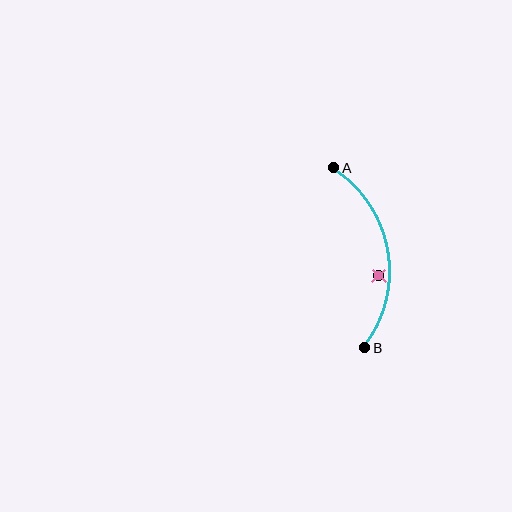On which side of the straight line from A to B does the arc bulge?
The arc bulges to the right of the straight line connecting A and B.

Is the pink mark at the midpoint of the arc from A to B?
No — the pink mark does not lie on the arc at all. It sits slightly inside the curve.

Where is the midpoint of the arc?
The arc midpoint is the point on the curve farthest from the straight line joining A and B. It sits to the right of that line.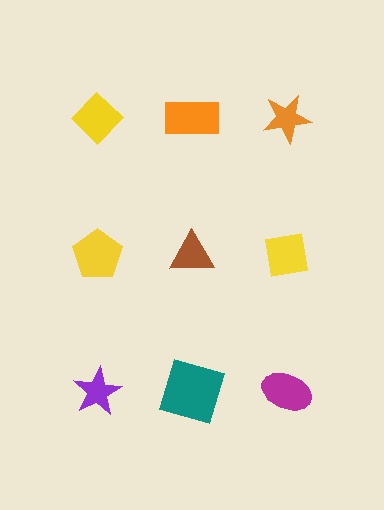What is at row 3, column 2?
A teal square.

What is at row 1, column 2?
An orange rectangle.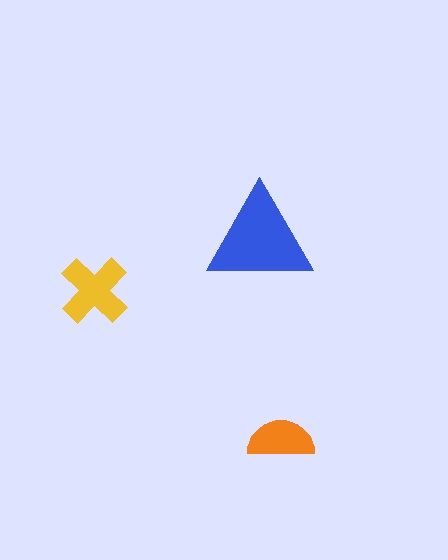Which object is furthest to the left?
The yellow cross is leftmost.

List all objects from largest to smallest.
The blue triangle, the yellow cross, the orange semicircle.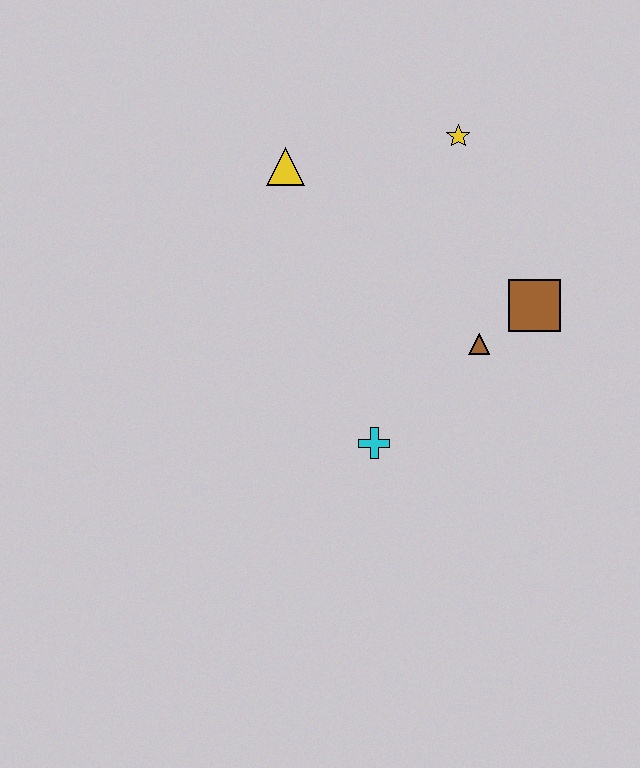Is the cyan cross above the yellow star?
No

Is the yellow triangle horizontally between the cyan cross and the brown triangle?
No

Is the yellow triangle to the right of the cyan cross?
No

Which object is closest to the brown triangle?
The brown square is closest to the brown triangle.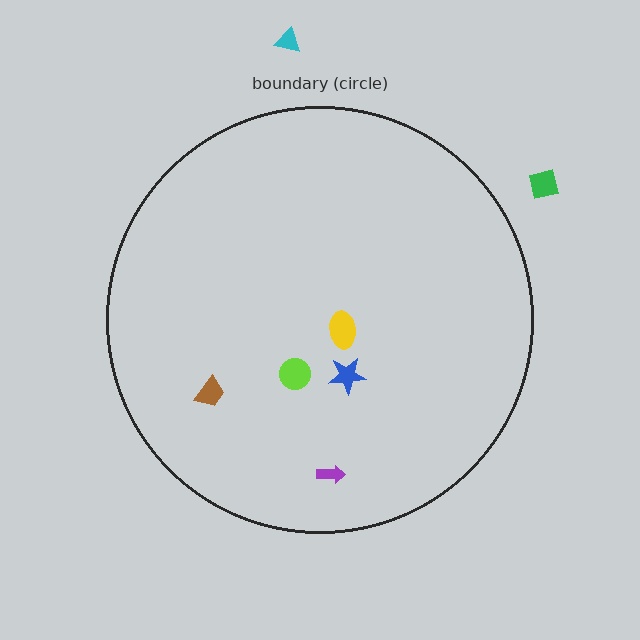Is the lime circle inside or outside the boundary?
Inside.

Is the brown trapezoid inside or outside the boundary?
Inside.